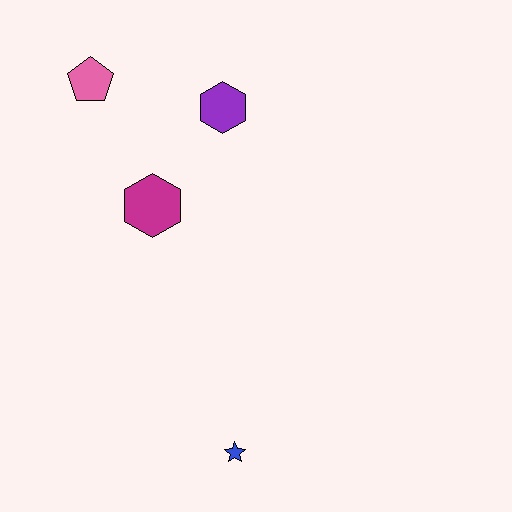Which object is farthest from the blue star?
The pink pentagon is farthest from the blue star.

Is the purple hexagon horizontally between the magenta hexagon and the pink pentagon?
No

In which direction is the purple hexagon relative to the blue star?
The purple hexagon is above the blue star.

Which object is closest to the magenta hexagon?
The purple hexagon is closest to the magenta hexagon.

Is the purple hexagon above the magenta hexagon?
Yes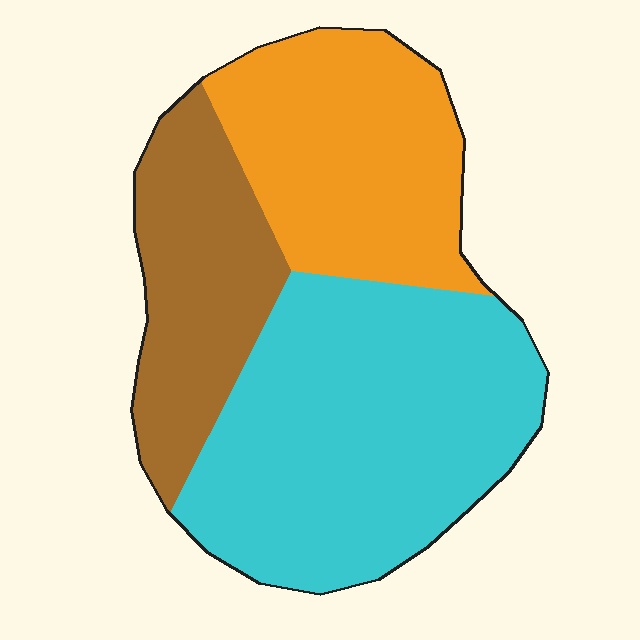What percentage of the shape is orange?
Orange covers roughly 30% of the shape.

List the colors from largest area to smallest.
From largest to smallest: cyan, orange, brown.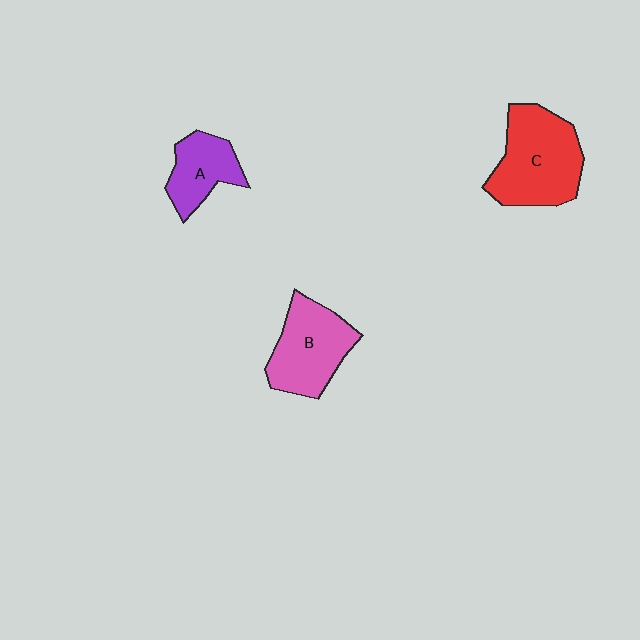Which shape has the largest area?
Shape C (red).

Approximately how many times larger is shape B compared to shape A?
Approximately 1.5 times.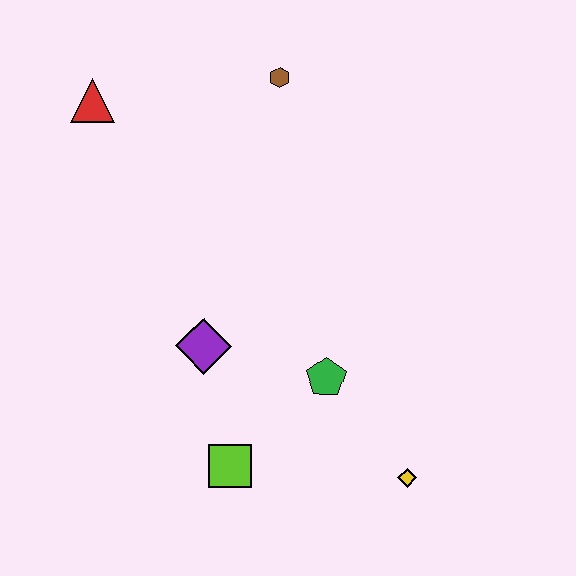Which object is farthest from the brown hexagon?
The yellow diamond is farthest from the brown hexagon.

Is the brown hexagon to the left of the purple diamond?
No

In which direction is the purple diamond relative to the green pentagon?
The purple diamond is to the left of the green pentagon.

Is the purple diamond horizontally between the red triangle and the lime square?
Yes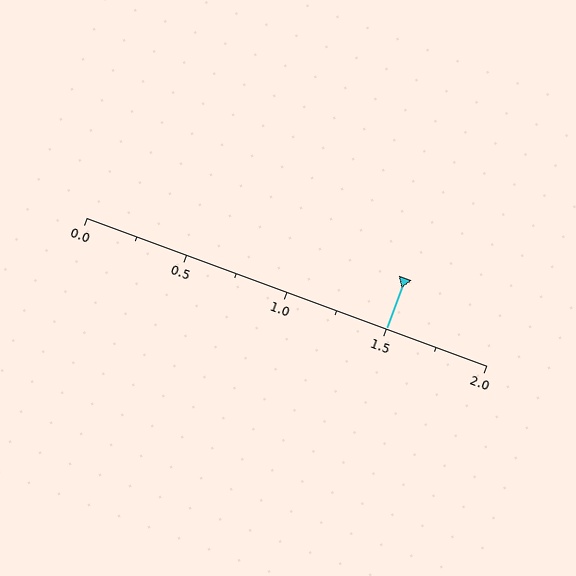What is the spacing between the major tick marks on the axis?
The major ticks are spaced 0.5 apart.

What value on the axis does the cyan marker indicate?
The marker indicates approximately 1.5.